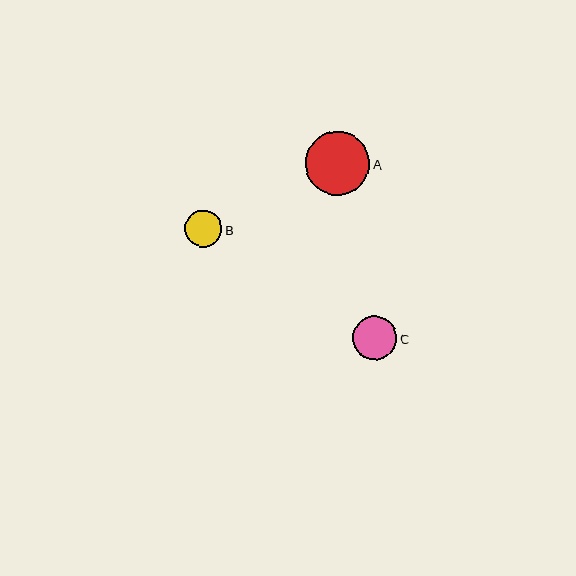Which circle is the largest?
Circle A is the largest with a size of approximately 64 pixels.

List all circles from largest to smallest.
From largest to smallest: A, C, B.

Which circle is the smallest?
Circle B is the smallest with a size of approximately 37 pixels.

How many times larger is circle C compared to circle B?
Circle C is approximately 1.2 times the size of circle B.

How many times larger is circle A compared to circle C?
Circle A is approximately 1.4 times the size of circle C.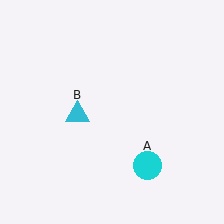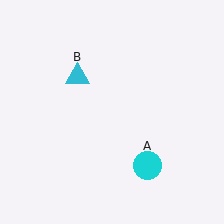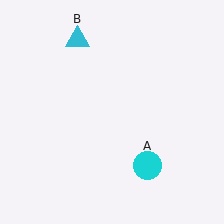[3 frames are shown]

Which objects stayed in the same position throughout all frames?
Cyan circle (object A) remained stationary.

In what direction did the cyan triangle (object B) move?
The cyan triangle (object B) moved up.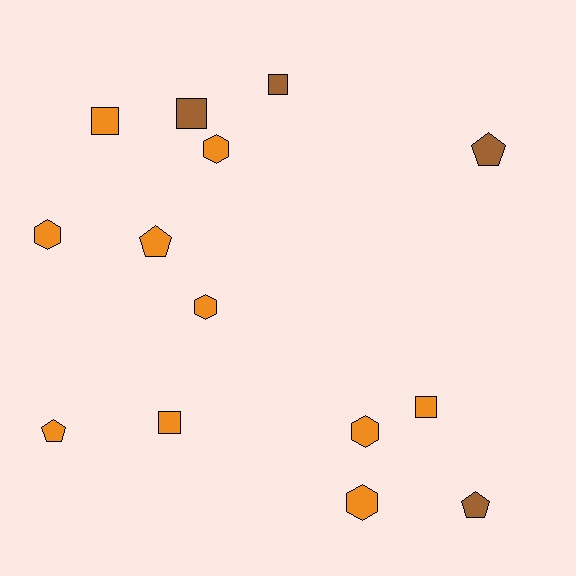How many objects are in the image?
There are 14 objects.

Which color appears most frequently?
Orange, with 10 objects.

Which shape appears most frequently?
Hexagon, with 5 objects.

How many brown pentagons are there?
There are 2 brown pentagons.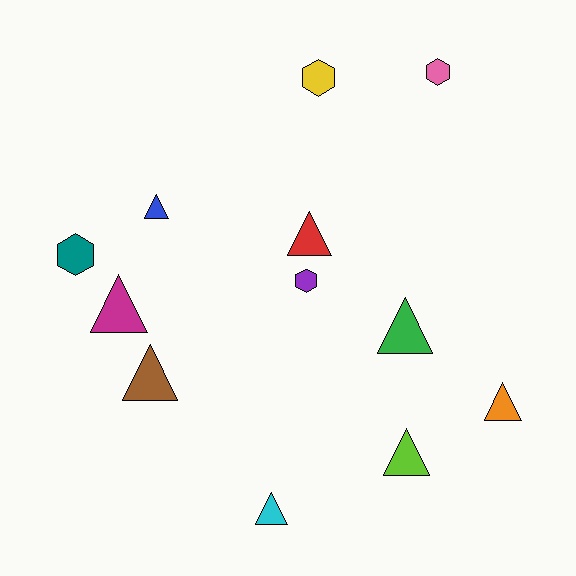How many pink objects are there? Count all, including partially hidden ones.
There is 1 pink object.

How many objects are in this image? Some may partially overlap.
There are 12 objects.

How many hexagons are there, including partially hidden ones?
There are 4 hexagons.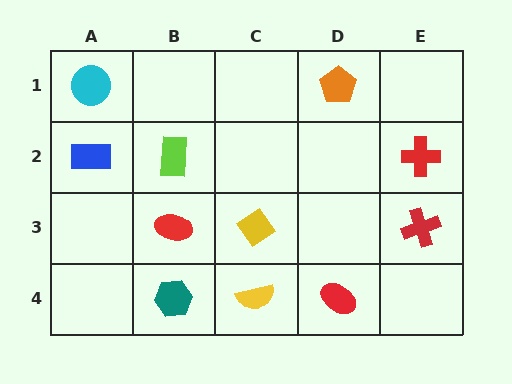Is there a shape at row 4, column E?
No, that cell is empty.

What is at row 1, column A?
A cyan circle.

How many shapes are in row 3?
3 shapes.